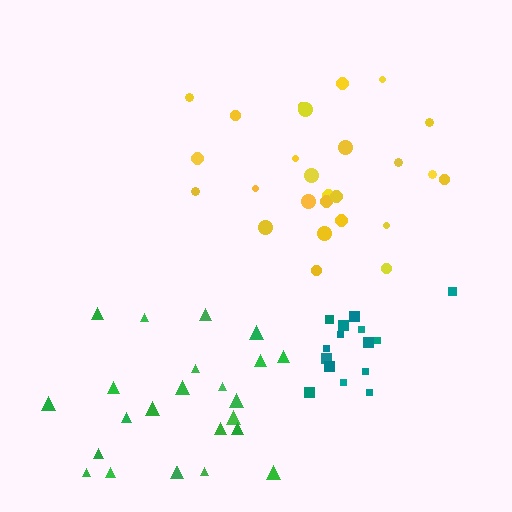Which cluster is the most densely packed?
Teal.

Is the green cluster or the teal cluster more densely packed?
Teal.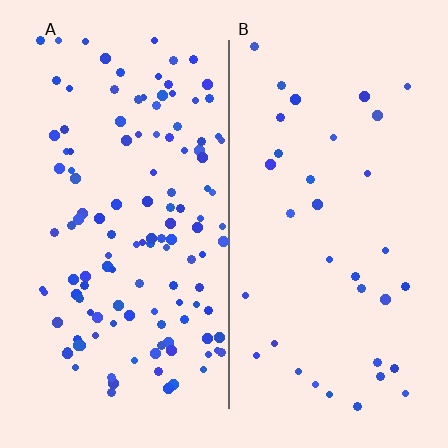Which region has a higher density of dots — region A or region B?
A (the left).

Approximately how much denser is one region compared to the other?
Approximately 3.6× — region A over region B.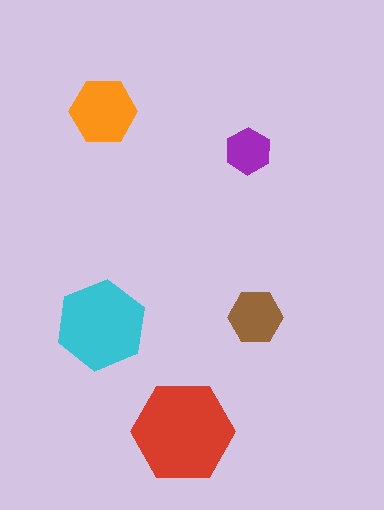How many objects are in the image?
There are 5 objects in the image.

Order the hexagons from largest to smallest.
the red one, the cyan one, the orange one, the brown one, the purple one.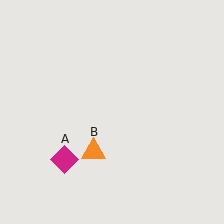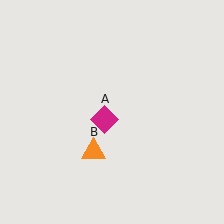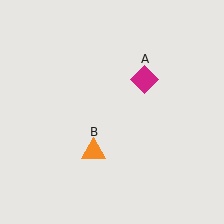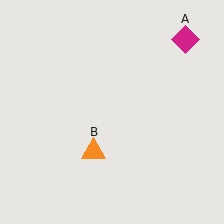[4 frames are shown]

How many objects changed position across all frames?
1 object changed position: magenta diamond (object A).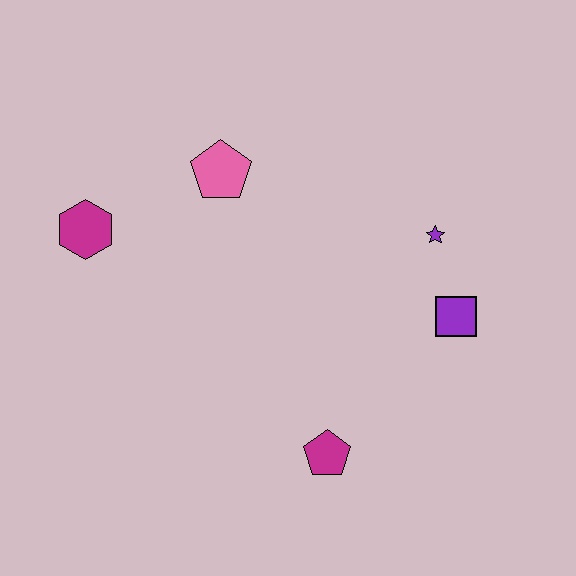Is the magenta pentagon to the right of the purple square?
No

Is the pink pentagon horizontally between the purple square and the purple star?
No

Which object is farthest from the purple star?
The magenta hexagon is farthest from the purple star.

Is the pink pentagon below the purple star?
No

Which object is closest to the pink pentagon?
The magenta hexagon is closest to the pink pentagon.